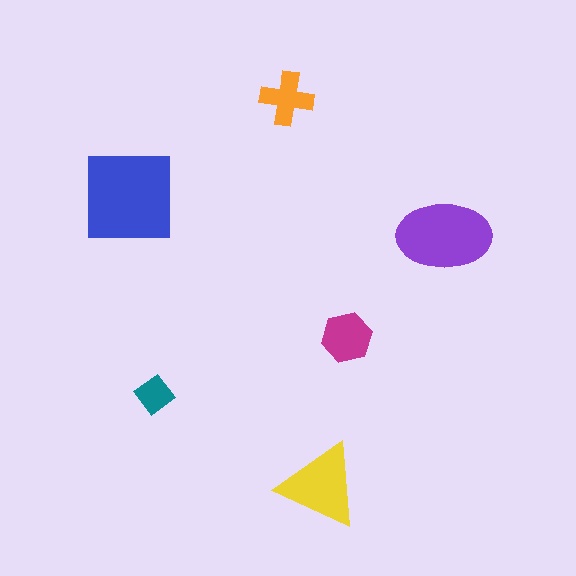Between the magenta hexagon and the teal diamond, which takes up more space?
The magenta hexagon.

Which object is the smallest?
The teal diamond.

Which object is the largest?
The blue square.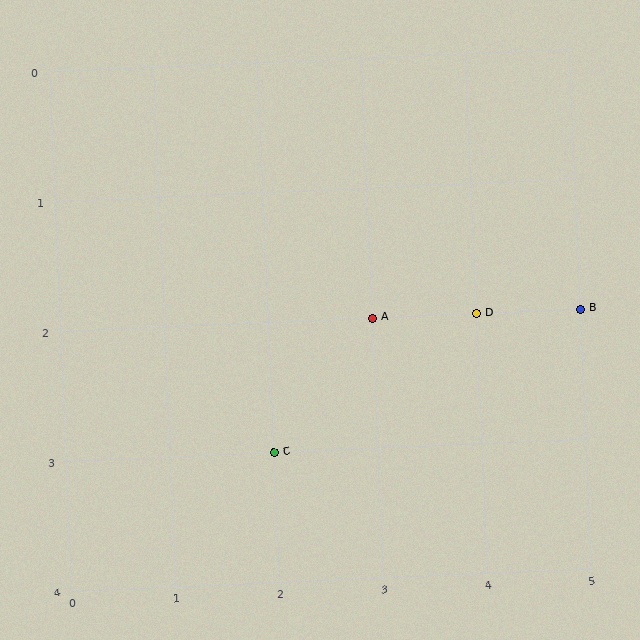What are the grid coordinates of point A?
Point A is at grid coordinates (3, 2).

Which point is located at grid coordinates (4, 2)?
Point D is at (4, 2).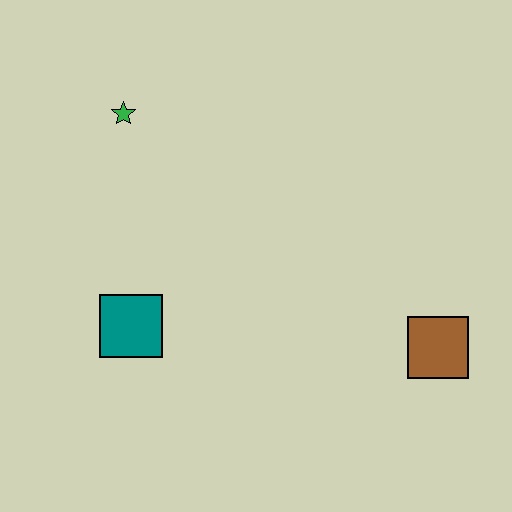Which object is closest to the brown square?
The teal square is closest to the brown square.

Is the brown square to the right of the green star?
Yes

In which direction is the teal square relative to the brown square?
The teal square is to the left of the brown square.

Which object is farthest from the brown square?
The green star is farthest from the brown square.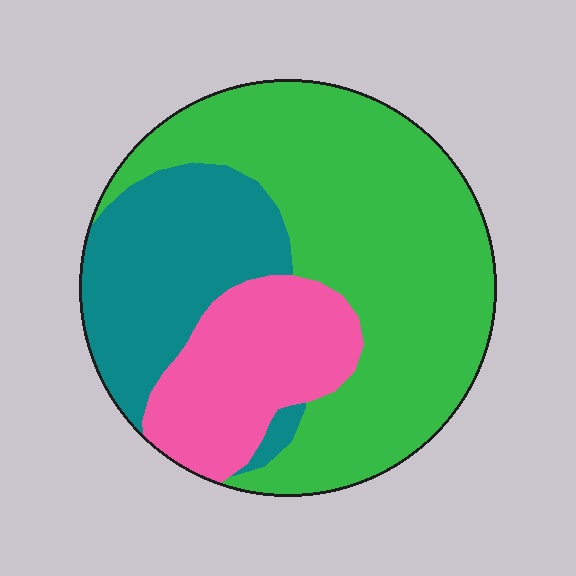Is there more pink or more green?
Green.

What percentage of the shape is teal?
Teal takes up about one quarter (1/4) of the shape.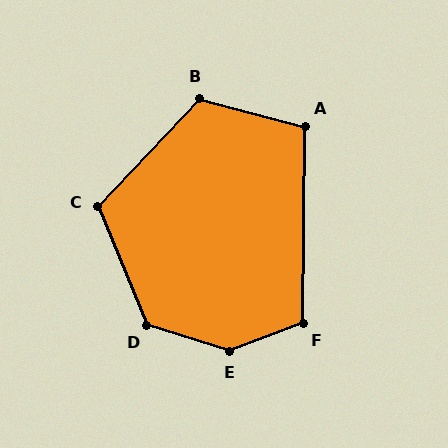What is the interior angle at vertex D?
Approximately 130 degrees (obtuse).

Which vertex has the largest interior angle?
E, at approximately 142 degrees.